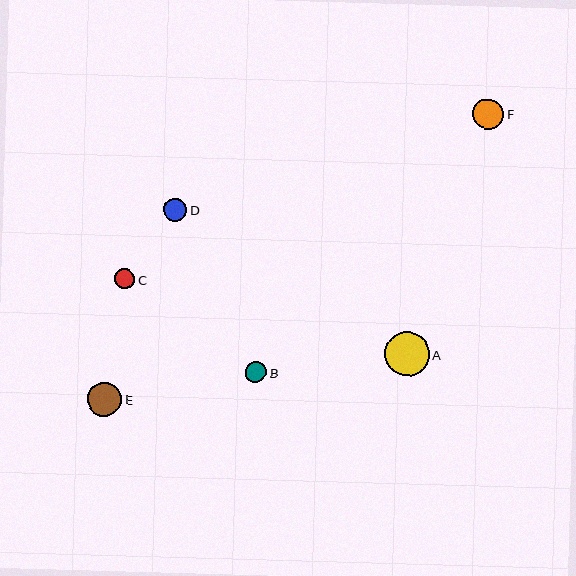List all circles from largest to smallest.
From largest to smallest: A, E, F, D, B, C.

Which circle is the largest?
Circle A is the largest with a size of approximately 45 pixels.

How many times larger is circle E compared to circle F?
Circle E is approximately 1.1 times the size of circle F.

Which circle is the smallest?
Circle C is the smallest with a size of approximately 20 pixels.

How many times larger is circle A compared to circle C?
Circle A is approximately 2.2 times the size of circle C.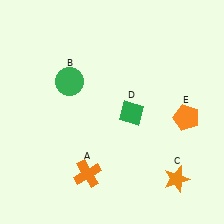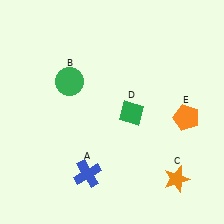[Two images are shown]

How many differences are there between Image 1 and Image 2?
There is 1 difference between the two images.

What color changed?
The cross (A) changed from orange in Image 1 to blue in Image 2.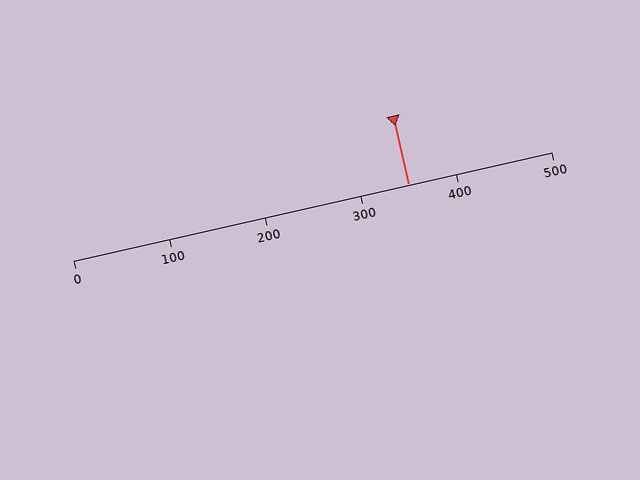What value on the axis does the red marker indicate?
The marker indicates approximately 350.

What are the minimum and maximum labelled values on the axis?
The axis runs from 0 to 500.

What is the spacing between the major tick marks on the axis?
The major ticks are spaced 100 apart.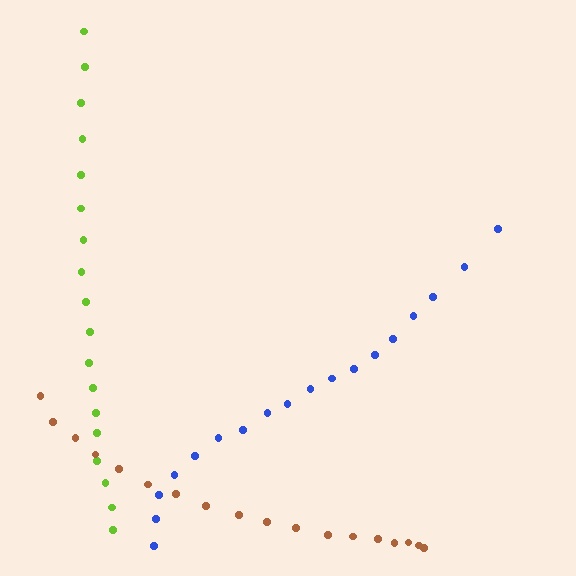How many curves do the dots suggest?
There are 3 distinct paths.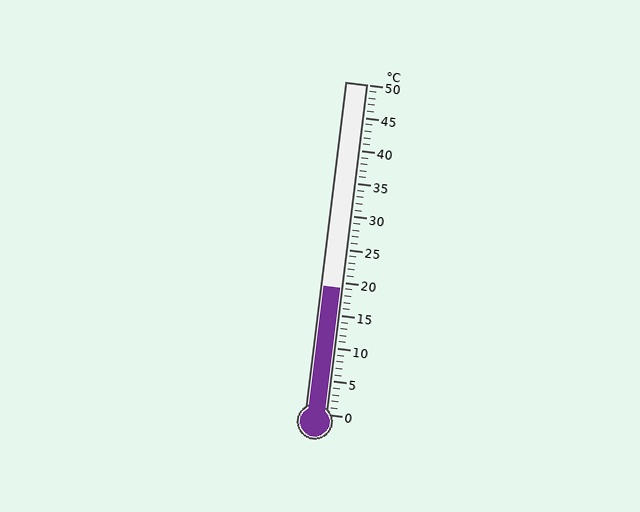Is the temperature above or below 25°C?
The temperature is below 25°C.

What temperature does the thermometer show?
The thermometer shows approximately 19°C.